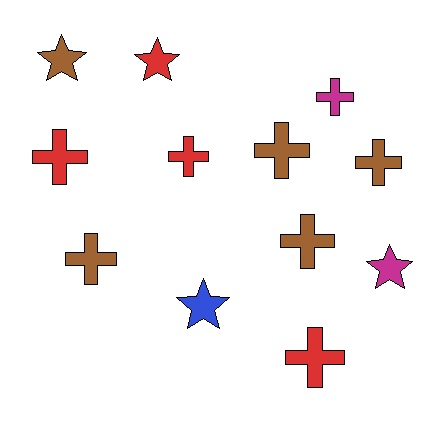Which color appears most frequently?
Brown, with 5 objects.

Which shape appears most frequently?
Cross, with 8 objects.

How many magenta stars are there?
There is 1 magenta star.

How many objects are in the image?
There are 12 objects.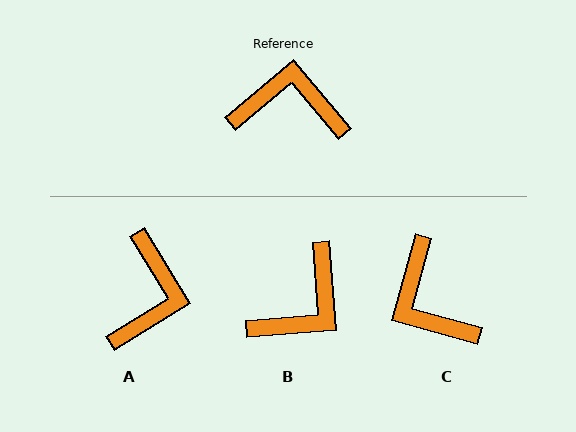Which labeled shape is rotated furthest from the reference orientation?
B, about 125 degrees away.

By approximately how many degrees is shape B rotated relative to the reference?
Approximately 125 degrees clockwise.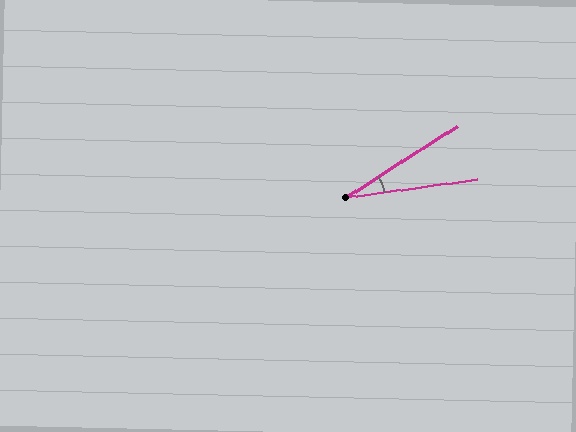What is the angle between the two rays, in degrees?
Approximately 25 degrees.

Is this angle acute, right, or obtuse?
It is acute.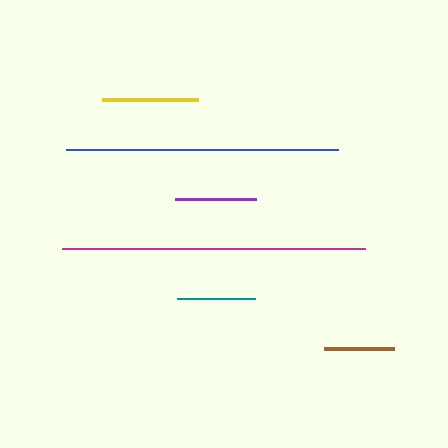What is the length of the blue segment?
The blue segment is approximately 272 pixels long.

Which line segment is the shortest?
The brown line is the shortest at approximately 69 pixels.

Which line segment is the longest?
The magenta line is the longest at approximately 303 pixels.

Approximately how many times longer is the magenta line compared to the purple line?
The magenta line is approximately 3.8 times the length of the purple line.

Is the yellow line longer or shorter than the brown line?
The yellow line is longer than the brown line.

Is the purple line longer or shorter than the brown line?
The purple line is longer than the brown line.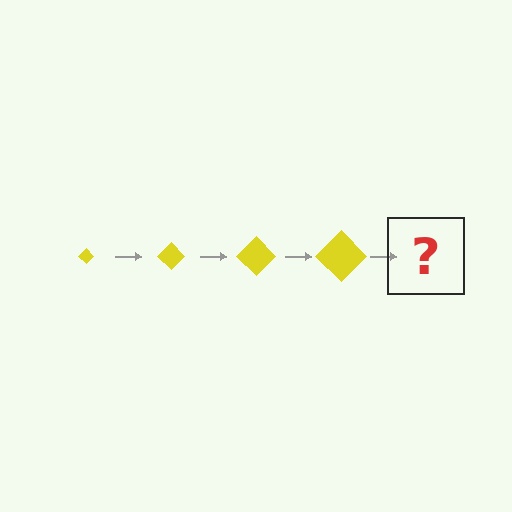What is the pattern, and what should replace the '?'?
The pattern is that the diamond gets progressively larger each step. The '?' should be a yellow diamond, larger than the previous one.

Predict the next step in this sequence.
The next step is a yellow diamond, larger than the previous one.